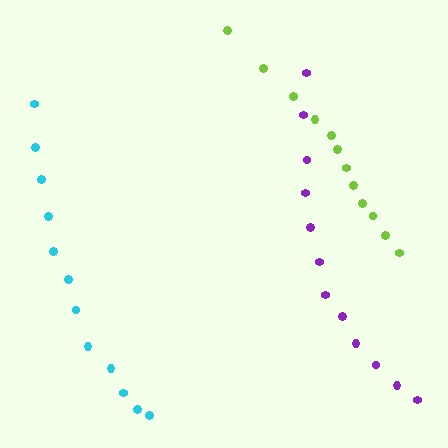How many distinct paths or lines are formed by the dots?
There are 3 distinct paths.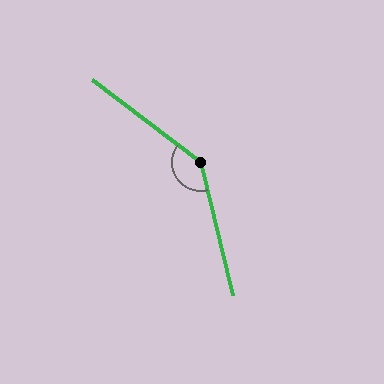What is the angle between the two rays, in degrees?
Approximately 141 degrees.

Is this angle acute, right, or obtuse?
It is obtuse.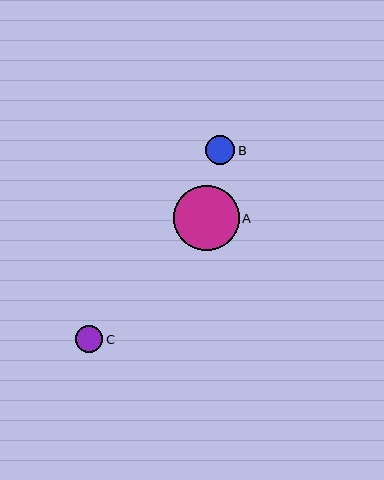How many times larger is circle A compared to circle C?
Circle A is approximately 2.4 times the size of circle C.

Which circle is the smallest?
Circle C is the smallest with a size of approximately 27 pixels.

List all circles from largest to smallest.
From largest to smallest: A, B, C.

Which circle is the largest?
Circle A is the largest with a size of approximately 66 pixels.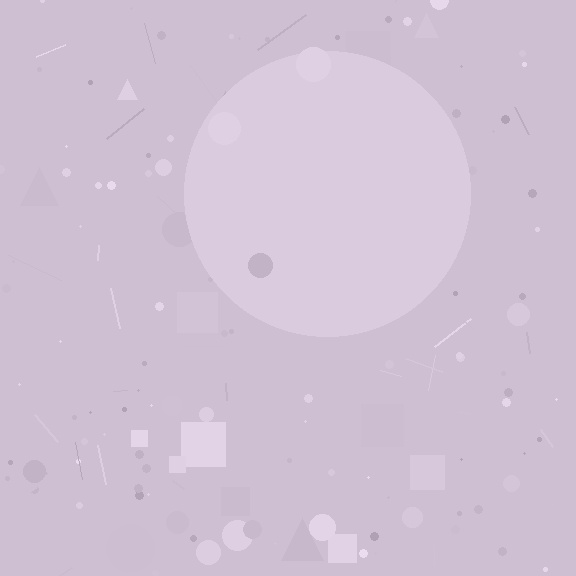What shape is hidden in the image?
A circle is hidden in the image.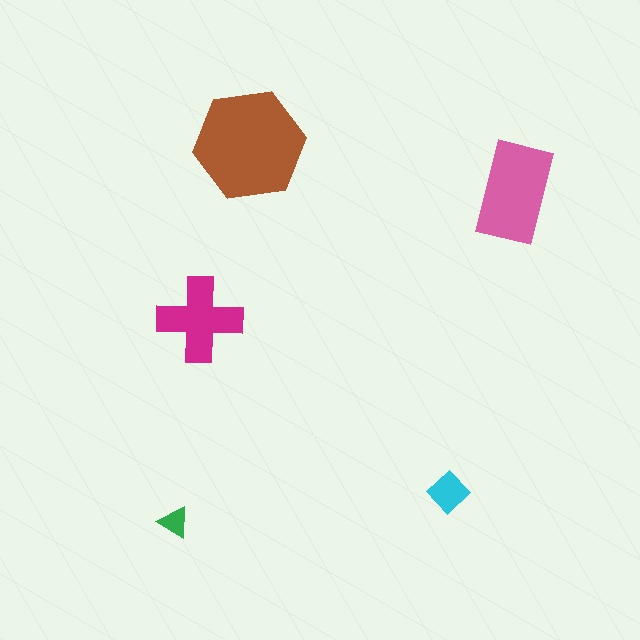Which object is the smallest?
The green triangle.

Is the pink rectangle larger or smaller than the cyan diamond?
Larger.